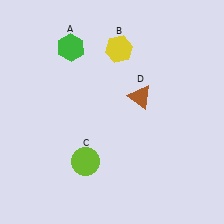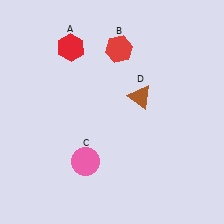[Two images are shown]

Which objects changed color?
A changed from green to red. B changed from yellow to red. C changed from lime to pink.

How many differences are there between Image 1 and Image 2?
There are 3 differences between the two images.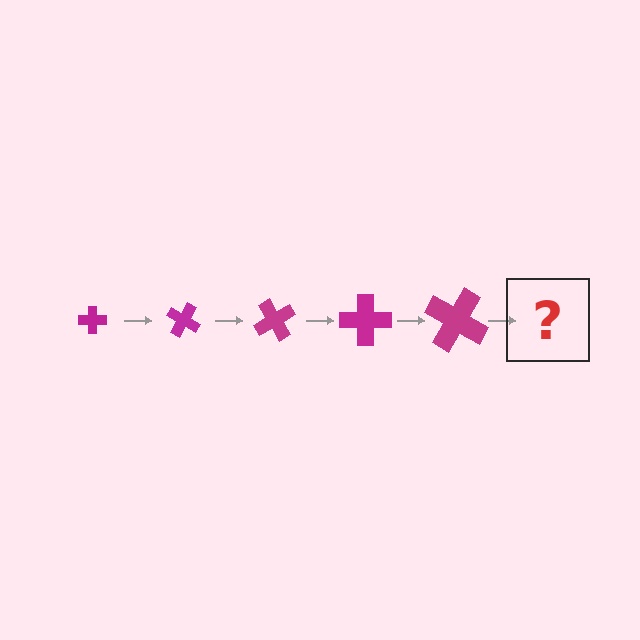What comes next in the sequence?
The next element should be a cross, larger than the previous one and rotated 150 degrees from the start.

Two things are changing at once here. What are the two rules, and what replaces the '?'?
The two rules are that the cross grows larger each step and it rotates 30 degrees each step. The '?' should be a cross, larger than the previous one and rotated 150 degrees from the start.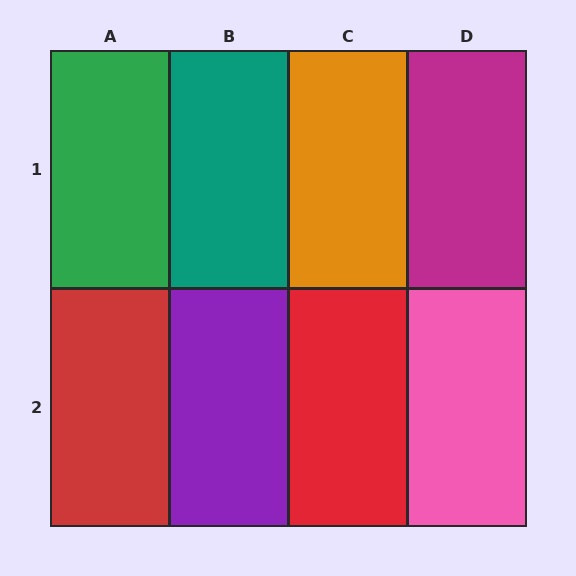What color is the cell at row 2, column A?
Red.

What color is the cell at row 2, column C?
Red.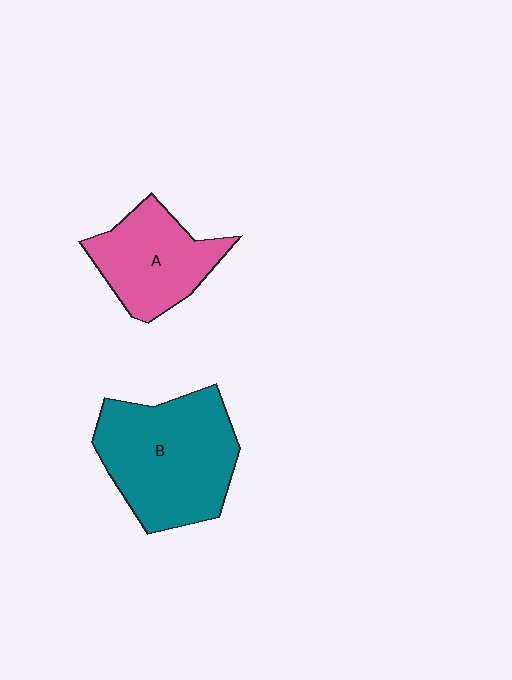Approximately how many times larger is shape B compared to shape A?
Approximately 1.5 times.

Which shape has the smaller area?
Shape A (pink).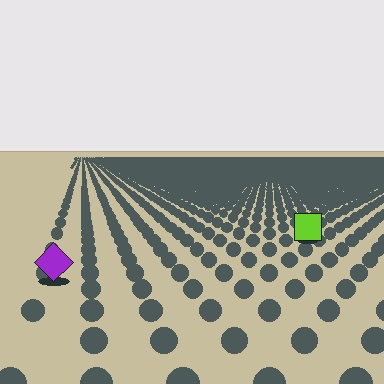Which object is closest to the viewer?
The purple diamond is closest. The texture marks near it are larger and more spread out.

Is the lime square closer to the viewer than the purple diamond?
No. The purple diamond is closer — you can tell from the texture gradient: the ground texture is coarser near it.